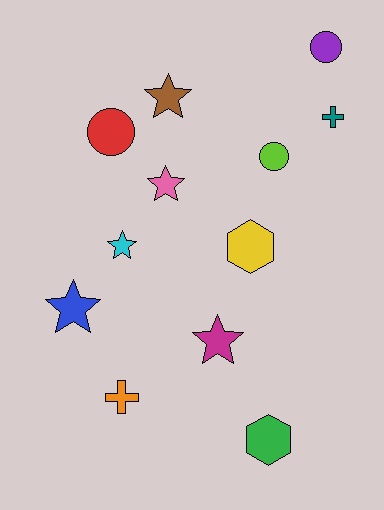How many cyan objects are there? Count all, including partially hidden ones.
There is 1 cyan object.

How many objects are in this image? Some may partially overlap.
There are 12 objects.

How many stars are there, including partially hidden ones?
There are 5 stars.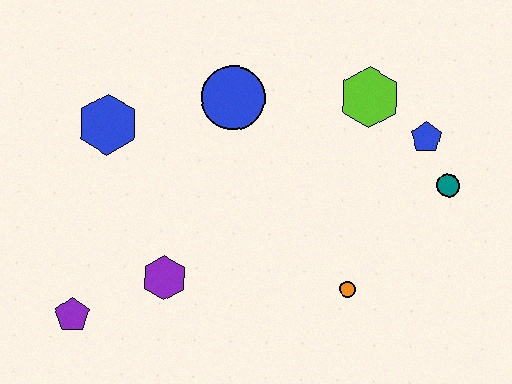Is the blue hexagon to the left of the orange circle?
Yes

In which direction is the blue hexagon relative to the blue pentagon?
The blue hexagon is to the left of the blue pentagon.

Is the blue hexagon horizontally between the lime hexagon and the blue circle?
No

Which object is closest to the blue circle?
The blue hexagon is closest to the blue circle.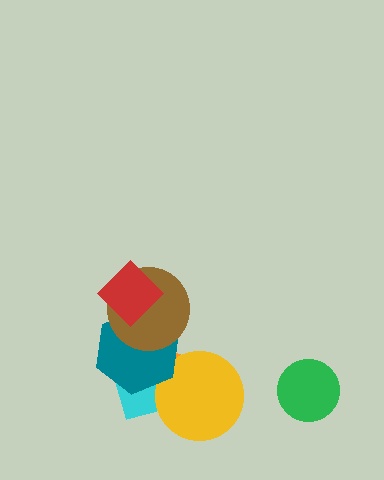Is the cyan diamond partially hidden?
Yes, it is partially covered by another shape.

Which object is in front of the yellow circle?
The teal hexagon is in front of the yellow circle.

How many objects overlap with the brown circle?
3 objects overlap with the brown circle.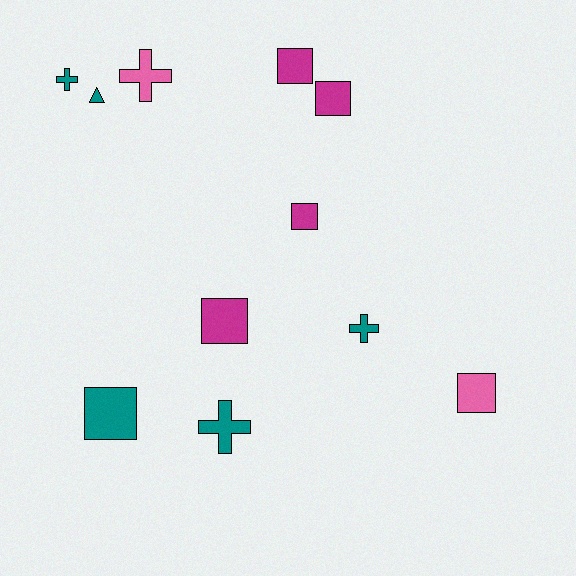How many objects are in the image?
There are 11 objects.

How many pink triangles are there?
There are no pink triangles.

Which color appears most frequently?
Teal, with 5 objects.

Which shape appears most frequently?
Square, with 6 objects.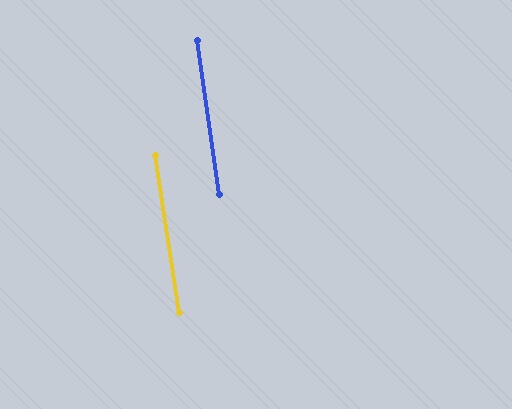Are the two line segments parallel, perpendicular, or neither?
Parallel — their directions differ by only 0.9°.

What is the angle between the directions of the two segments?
Approximately 1 degree.